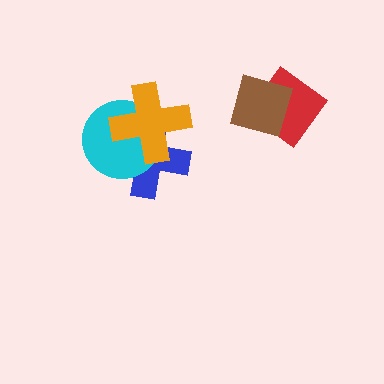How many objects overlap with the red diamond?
1 object overlaps with the red diamond.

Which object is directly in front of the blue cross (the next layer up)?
The cyan circle is directly in front of the blue cross.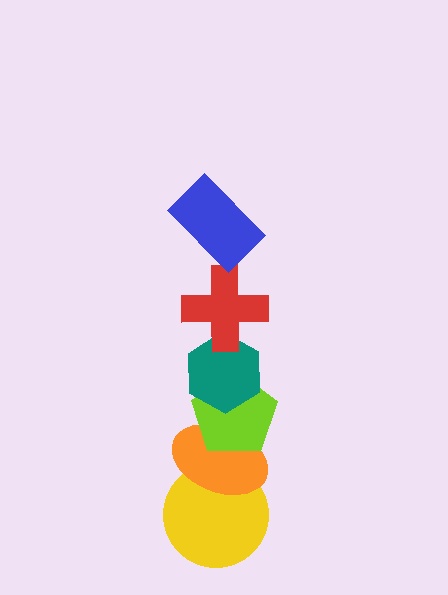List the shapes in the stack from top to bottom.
From top to bottom: the blue rectangle, the red cross, the teal hexagon, the lime pentagon, the orange ellipse, the yellow circle.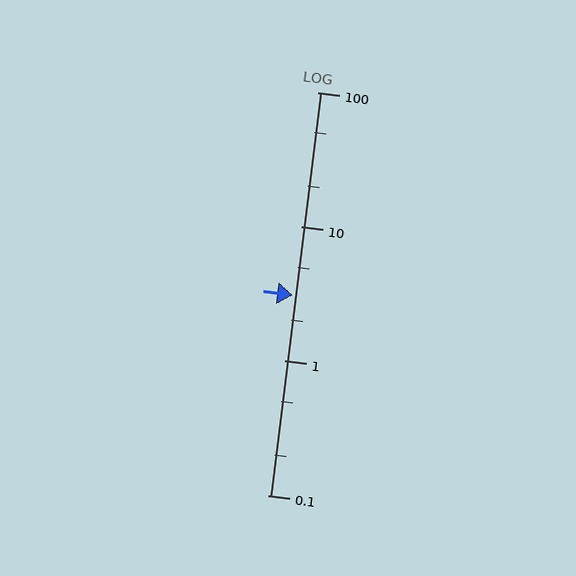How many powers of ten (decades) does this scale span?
The scale spans 3 decades, from 0.1 to 100.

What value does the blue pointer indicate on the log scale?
The pointer indicates approximately 3.1.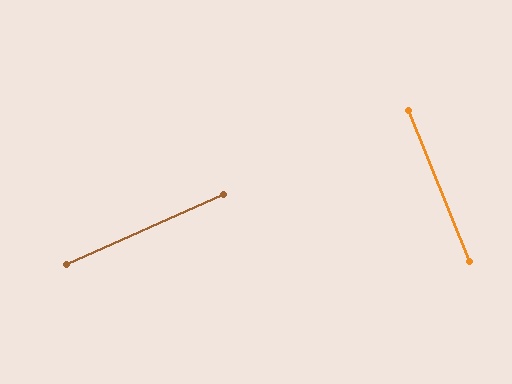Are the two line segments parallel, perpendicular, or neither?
Perpendicular — they meet at approximately 88°.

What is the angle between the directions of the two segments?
Approximately 88 degrees.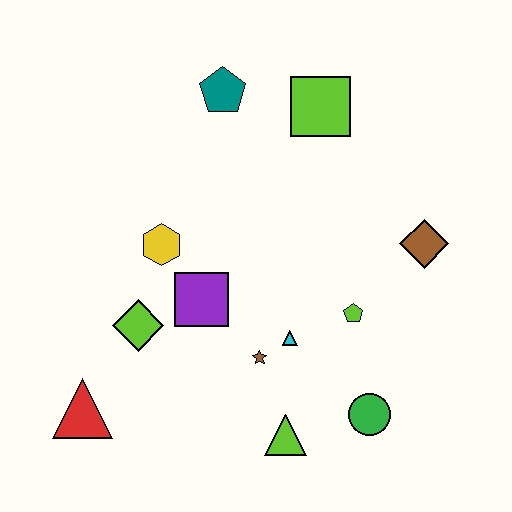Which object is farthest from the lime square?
The red triangle is farthest from the lime square.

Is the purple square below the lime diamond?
No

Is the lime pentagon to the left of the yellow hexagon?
No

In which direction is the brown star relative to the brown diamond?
The brown star is to the left of the brown diamond.